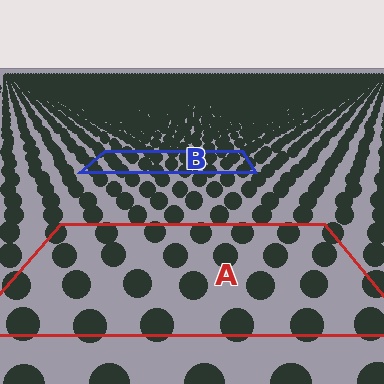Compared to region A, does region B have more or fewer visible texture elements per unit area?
Region B has more texture elements per unit area — they are packed more densely because it is farther away.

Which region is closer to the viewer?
Region A is closer. The texture elements there are larger and more spread out.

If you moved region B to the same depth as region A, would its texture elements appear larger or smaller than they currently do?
They would appear larger. At a closer depth, the same texture elements are projected at a bigger on-screen size.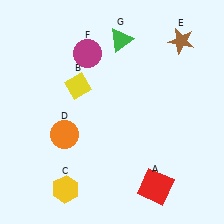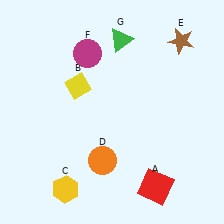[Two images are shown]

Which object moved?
The orange circle (D) moved right.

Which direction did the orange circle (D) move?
The orange circle (D) moved right.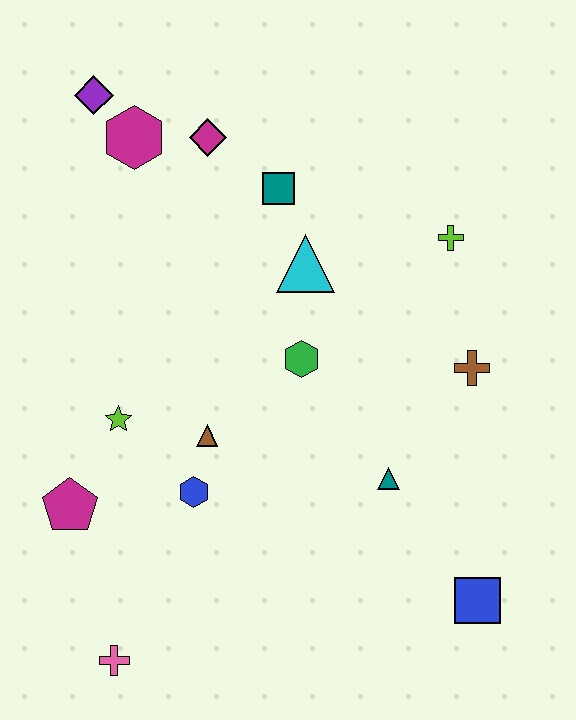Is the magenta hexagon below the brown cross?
No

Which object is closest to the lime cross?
The brown cross is closest to the lime cross.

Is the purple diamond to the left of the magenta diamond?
Yes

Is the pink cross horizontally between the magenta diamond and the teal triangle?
No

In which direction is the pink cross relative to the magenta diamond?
The pink cross is below the magenta diamond.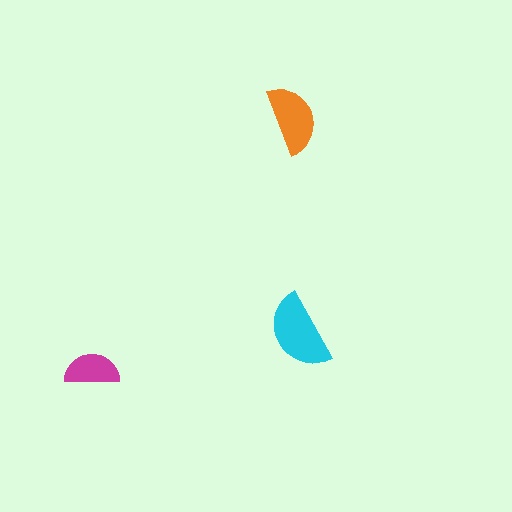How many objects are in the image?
There are 3 objects in the image.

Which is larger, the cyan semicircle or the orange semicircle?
The cyan one.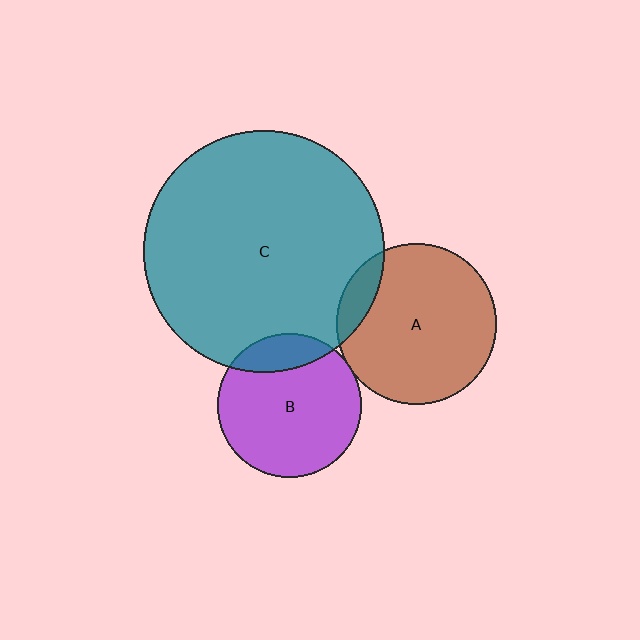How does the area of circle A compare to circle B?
Approximately 1.2 times.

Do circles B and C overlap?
Yes.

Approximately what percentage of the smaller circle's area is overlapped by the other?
Approximately 15%.